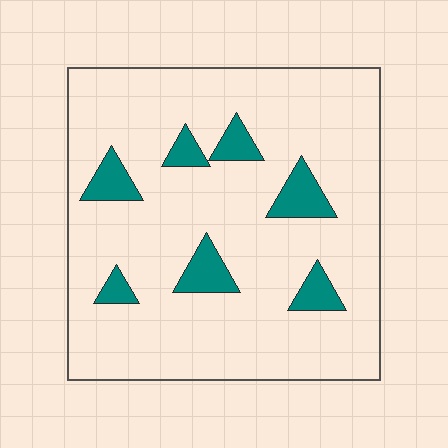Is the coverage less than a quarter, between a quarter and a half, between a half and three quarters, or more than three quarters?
Less than a quarter.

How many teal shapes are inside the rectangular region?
7.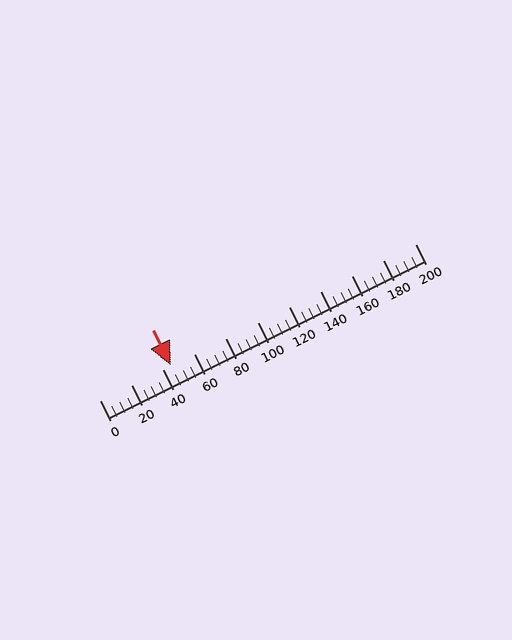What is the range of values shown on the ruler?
The ruler shows values from 0 to 200.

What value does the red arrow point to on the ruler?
The red arrow points to approximately 45.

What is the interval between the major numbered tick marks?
The major tick marks are spaced 20 units apart.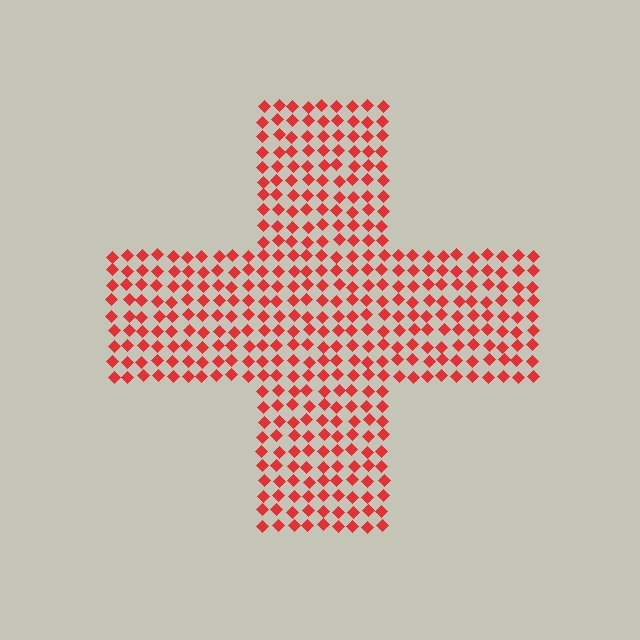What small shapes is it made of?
It is made of small diamonds.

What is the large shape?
The large shape is a cross.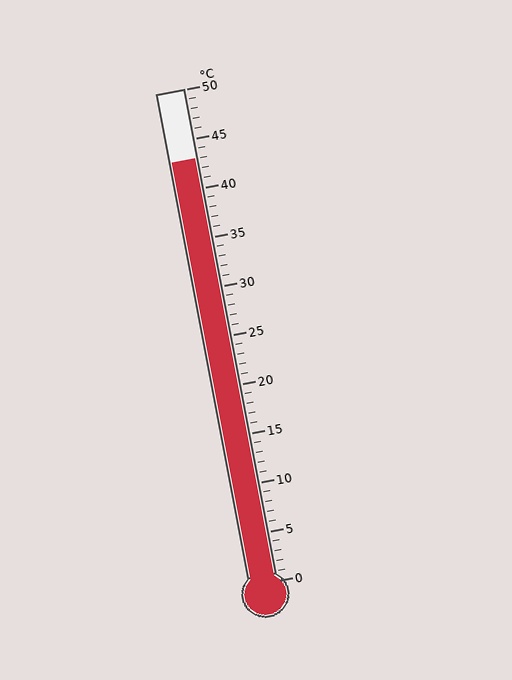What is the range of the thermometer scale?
The thermometer scale ranges from 0°C to 50°C.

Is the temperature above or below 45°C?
The temperature is below 45°C.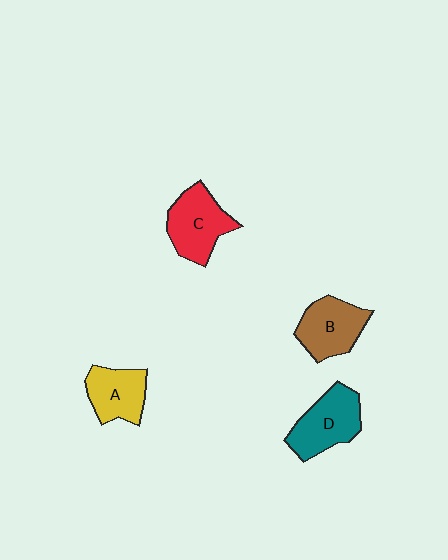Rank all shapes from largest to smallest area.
From largest to smallest: C (red), D (teal), B (brown), A (yellow).